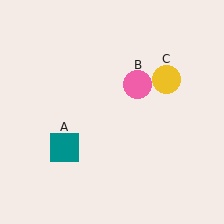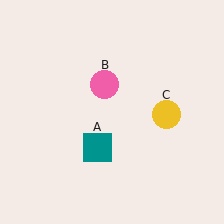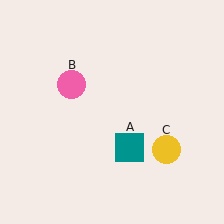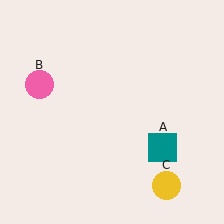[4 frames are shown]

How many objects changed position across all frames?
3 objects changed position: teal square (object A), pink circle (object B), yellow circle (object C).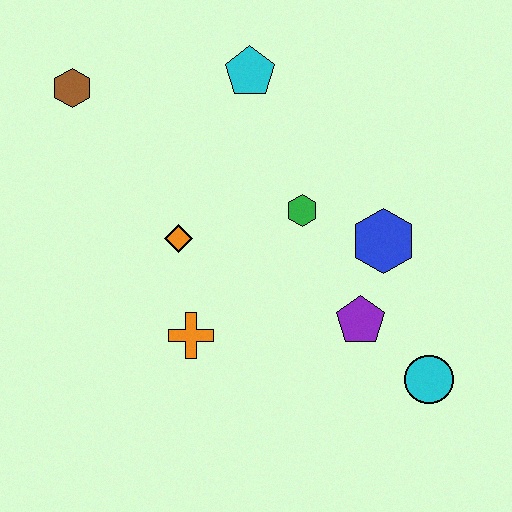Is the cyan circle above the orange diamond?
No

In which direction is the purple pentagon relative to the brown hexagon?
The purple pentagon is to the right of the brown hexagon.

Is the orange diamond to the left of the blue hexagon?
Yes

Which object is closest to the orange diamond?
The orange cross is closest to the orange diamond.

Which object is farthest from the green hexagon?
The brown hexagon is farthest from the green hexagon.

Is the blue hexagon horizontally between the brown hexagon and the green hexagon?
No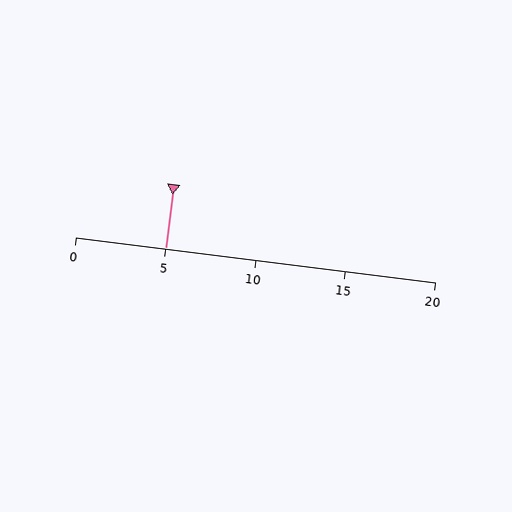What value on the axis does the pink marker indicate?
The marker indicates approximately 5.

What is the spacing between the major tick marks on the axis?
The major ticks are spaced 5 apart.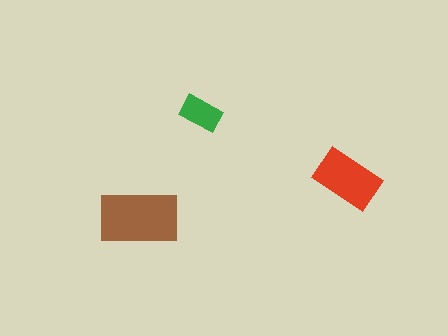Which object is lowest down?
The brown rectangle is bottommost.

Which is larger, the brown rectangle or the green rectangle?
The brown one.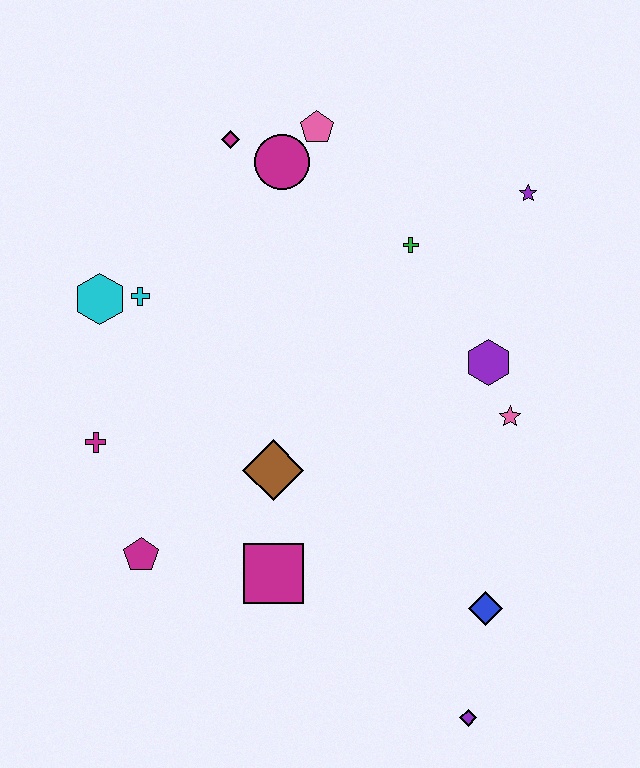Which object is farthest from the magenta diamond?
The purple diamond is farthest from the magenta diamond.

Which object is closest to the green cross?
The purple star is closest to the green cross.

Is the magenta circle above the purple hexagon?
Yes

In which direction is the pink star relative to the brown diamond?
The pink star is to the right of the brown diamond.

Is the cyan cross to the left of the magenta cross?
No